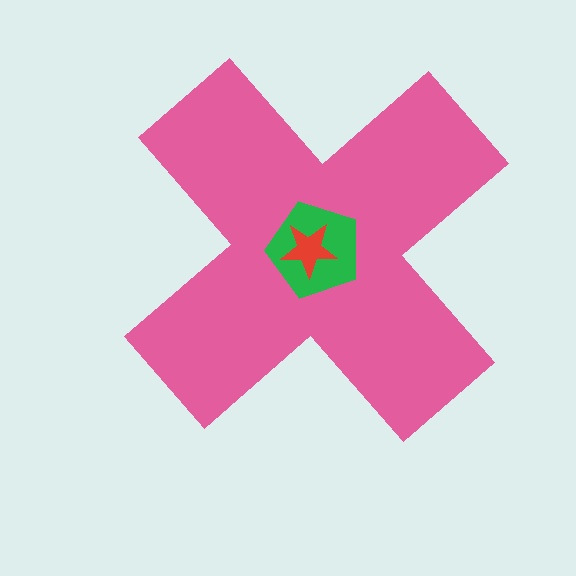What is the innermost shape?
The red star.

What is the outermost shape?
The pink cross.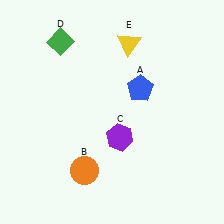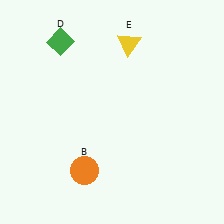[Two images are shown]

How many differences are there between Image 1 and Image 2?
There are 2 differences between the two images.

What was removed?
The blue pentagon (A), the purple hexagon (C) were removed in Image 2.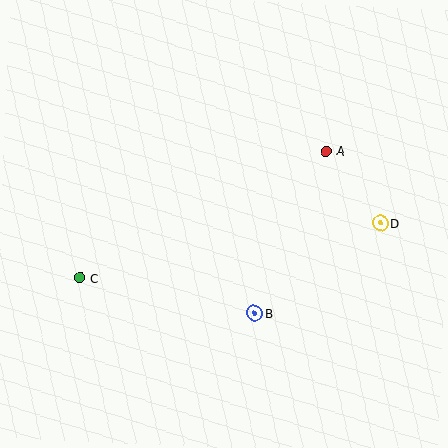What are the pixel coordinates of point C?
Point C is at (80, 278).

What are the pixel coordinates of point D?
Point D is at (381, 223).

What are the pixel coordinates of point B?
Point B is at (254, 314).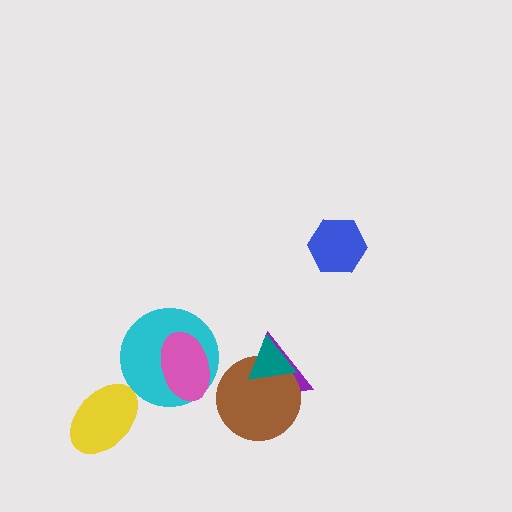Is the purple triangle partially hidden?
Yes, it is partially covered by another shape.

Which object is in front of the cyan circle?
The pink ellipse is in front of the cyan circle.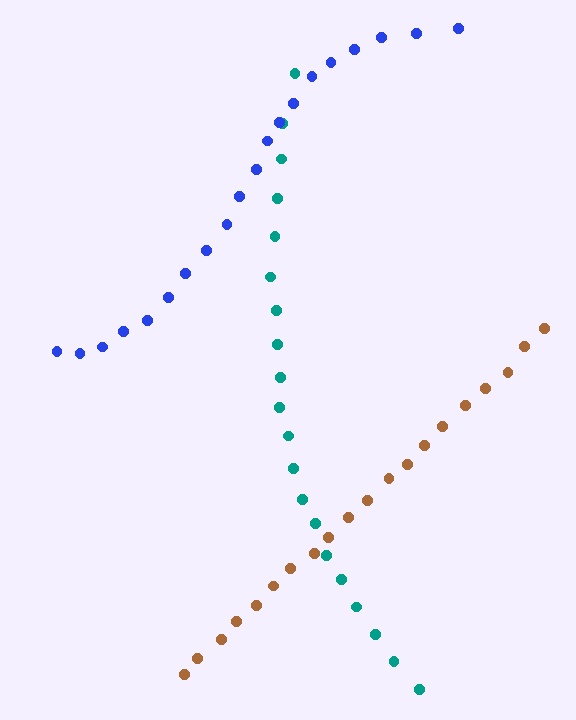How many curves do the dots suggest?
There are 3 distinct paths.